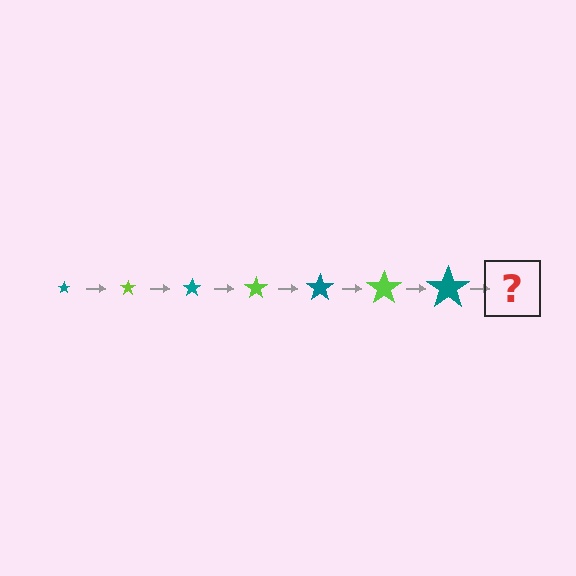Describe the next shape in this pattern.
It should be a lime star, larger than the previous one.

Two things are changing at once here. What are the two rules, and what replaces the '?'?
The two rules are that the star grows larger each step and the color cycles through teal and lime. The '?' should be a lime star, larger than the previous one.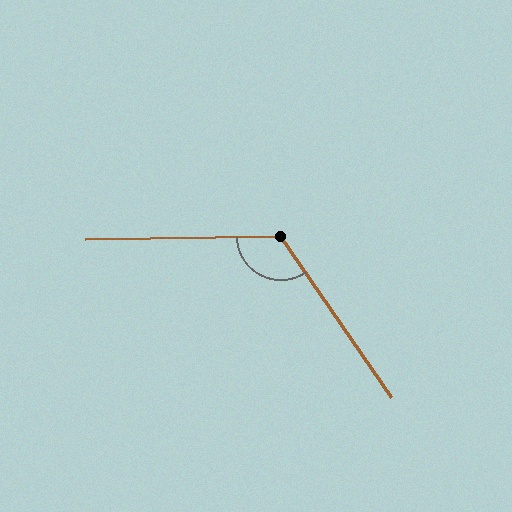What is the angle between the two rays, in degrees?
Approximately 124 degrees.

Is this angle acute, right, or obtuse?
It is obtuse.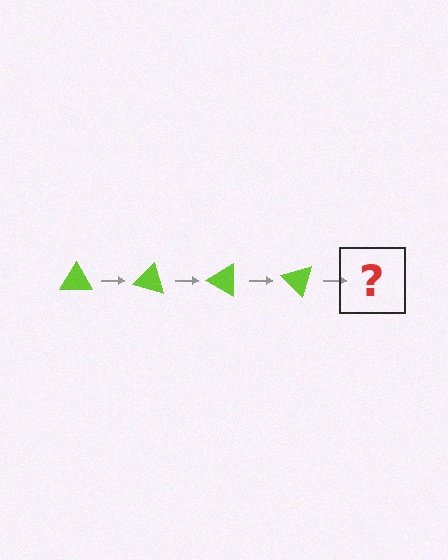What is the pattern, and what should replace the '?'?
The pattern is that the triangle rotates 15 degrees each step. The '?' should be a lime triangle rotated 60 degrees.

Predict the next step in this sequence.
The next step is a lime triangle rotated 60 degrees.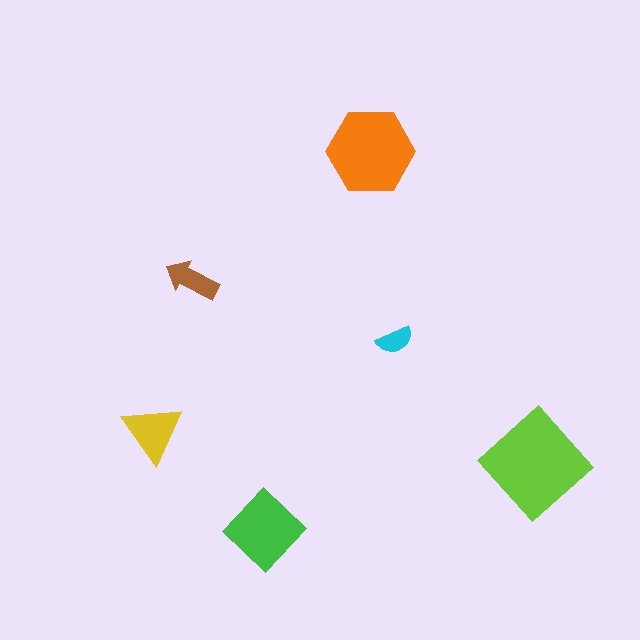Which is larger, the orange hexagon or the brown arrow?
The orange hexagon.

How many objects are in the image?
There are 6 objects in the image.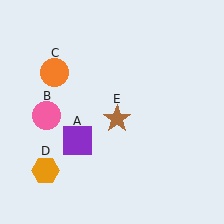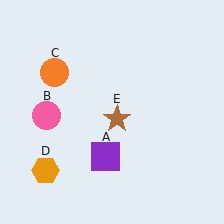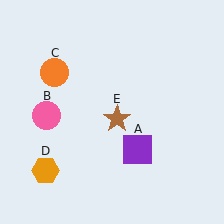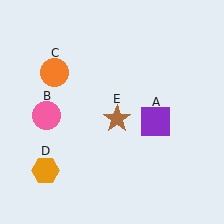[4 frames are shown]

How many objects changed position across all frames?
1 object changed position: purple square (object A).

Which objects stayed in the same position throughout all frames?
Pink circle (object B) and orange circle (object C) and orange hexagon (object D) and brown star (object E) remained stationary.